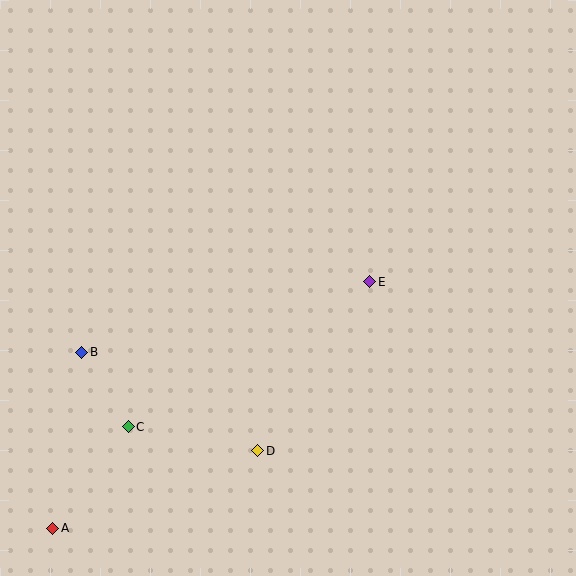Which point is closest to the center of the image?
Point E at (369, 282) is closest to the center.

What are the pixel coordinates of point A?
Point A is at (53, 528).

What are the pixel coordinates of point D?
Point D is at (258, 451).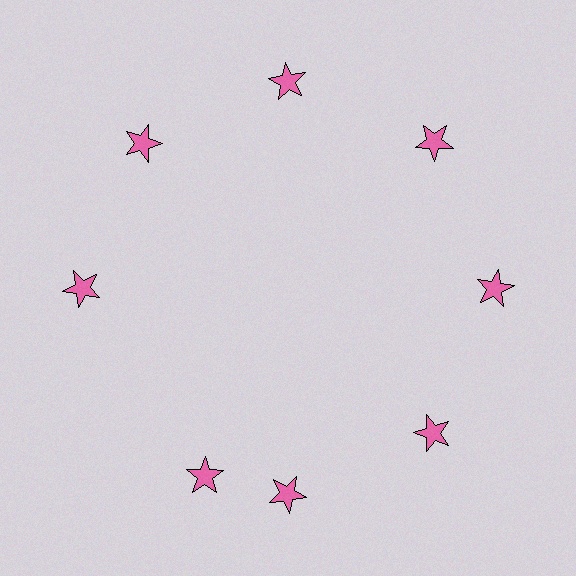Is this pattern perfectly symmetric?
No. The 8 pink stars are arranged in a ring, but one element near the 8 o'clock position is rotated out of alignment along the ring, breaking the 8-fold rotational symmetry.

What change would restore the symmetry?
The symmetry would be restored by rotating it back into even spacing with its neighbors so that all 8 stars sit at equal angles and equal distance from the center.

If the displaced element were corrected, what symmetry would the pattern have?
It would have 8-fold rotational symmetry — the pattern would map onto itself every 45 degrees.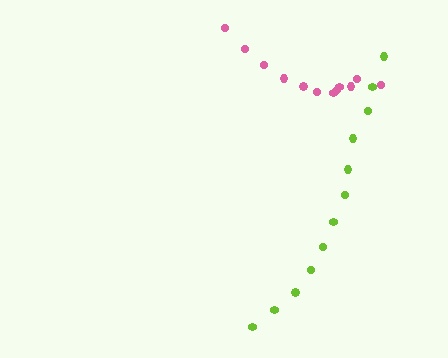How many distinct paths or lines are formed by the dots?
There are 2 distinct paths.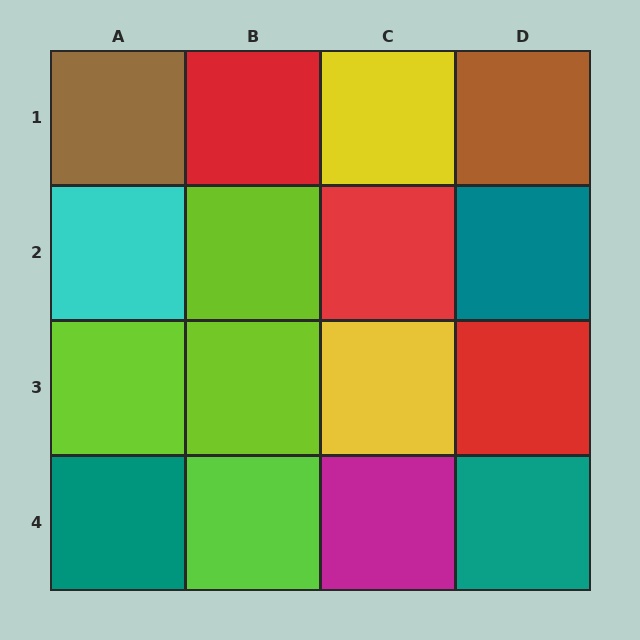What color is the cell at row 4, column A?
Teal.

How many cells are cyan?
1 cell is cyan.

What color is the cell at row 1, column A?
Brown.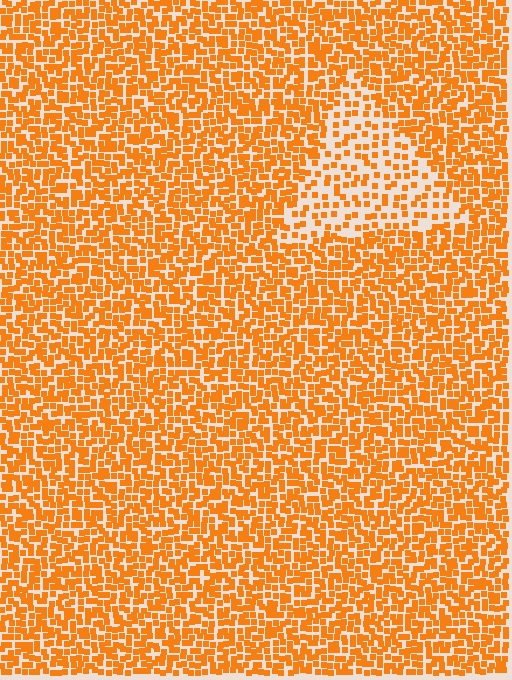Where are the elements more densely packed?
The elements are more densely packed outside the triangle boundary.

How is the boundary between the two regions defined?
The boundary is defined by a change in element density (approximately 2.1x ratio). All elements are the same color, size, and shape.